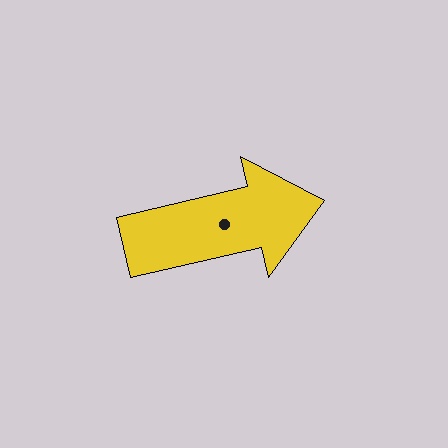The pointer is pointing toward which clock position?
Roughly 3 o'clock.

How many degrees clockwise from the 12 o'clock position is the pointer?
Approximately 77 degrees.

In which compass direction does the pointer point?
East.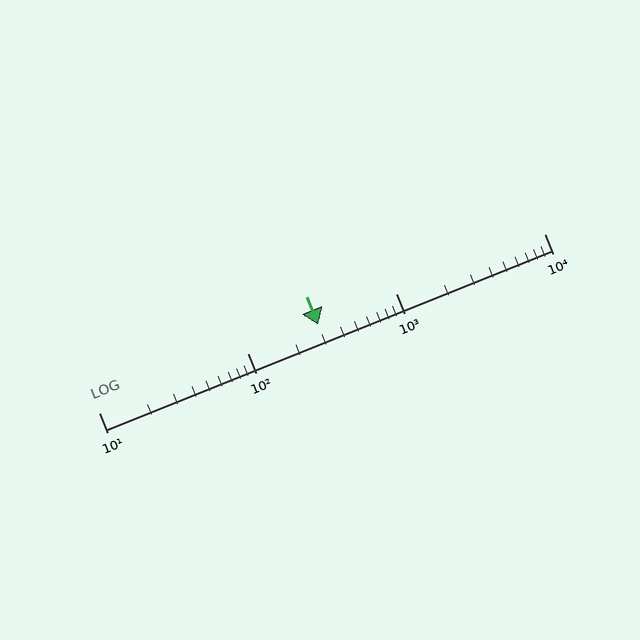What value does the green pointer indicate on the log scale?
The pointer indicates approximately 300.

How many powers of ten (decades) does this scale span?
The scale spans 3 decades, from 10 to 10000.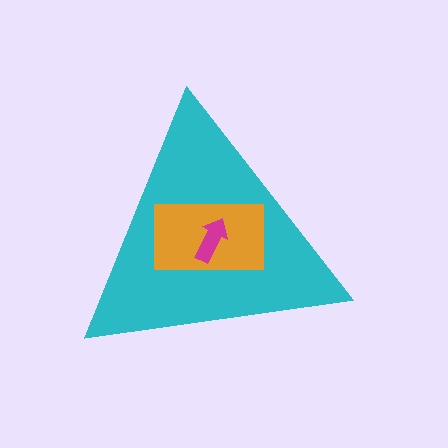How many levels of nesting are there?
3.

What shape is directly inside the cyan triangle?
The orange rectangle.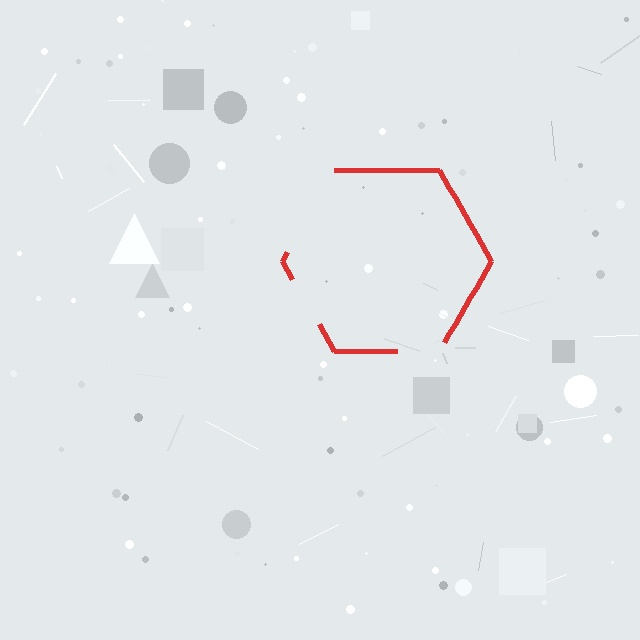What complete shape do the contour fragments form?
The contour fragments form a hexagon.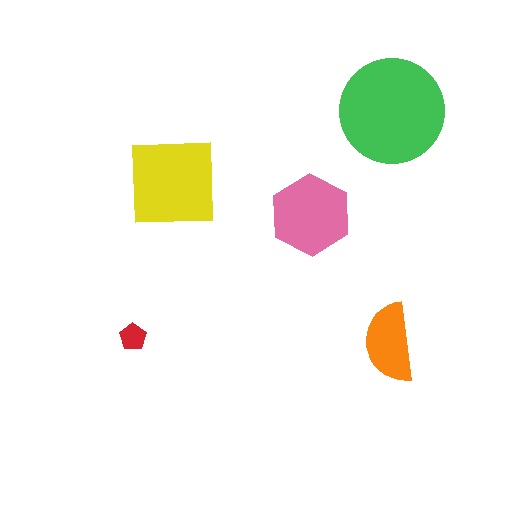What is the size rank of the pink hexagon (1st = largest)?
3rd.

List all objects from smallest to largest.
The red pentagon, the orange semicircle, the pink hexagon, the yellow square, the green circle.